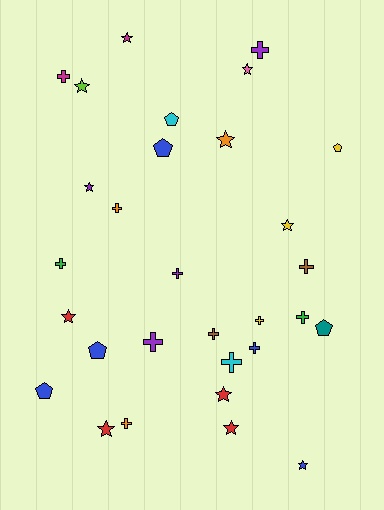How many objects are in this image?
There are 30 objects.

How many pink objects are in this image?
There is 1 pink object.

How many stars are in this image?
There are 11 stars.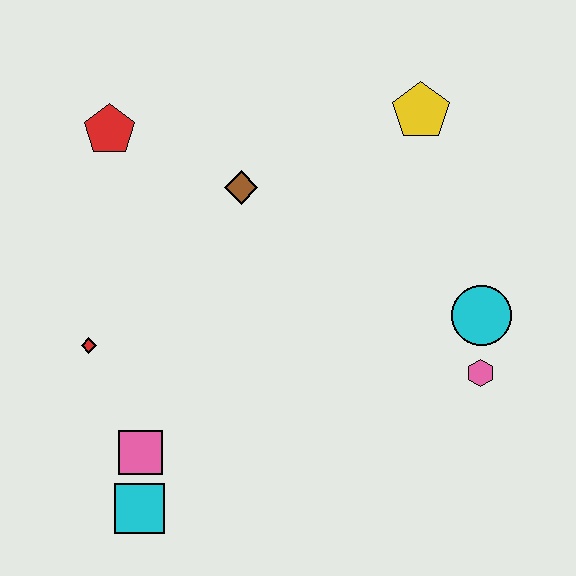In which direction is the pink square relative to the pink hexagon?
The pink square is to the left of the pink hexagon.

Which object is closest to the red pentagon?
The brown diamond is closest to the red pentagon.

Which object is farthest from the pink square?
The yellow pentagon is farthest from the pink square.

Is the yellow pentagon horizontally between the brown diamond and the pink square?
No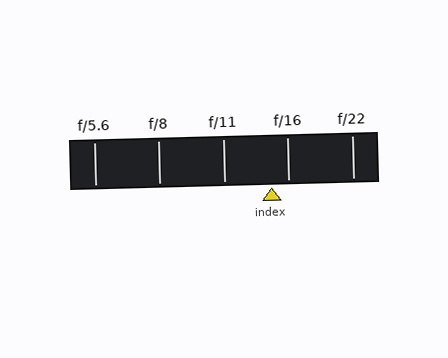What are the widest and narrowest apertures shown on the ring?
The widest aperture shown is f/5.6 and the narrowest is f/22.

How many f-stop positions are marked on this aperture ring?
There are 5 f-stop positions marked.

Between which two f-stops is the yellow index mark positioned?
The index mark is between f/11 and f/16.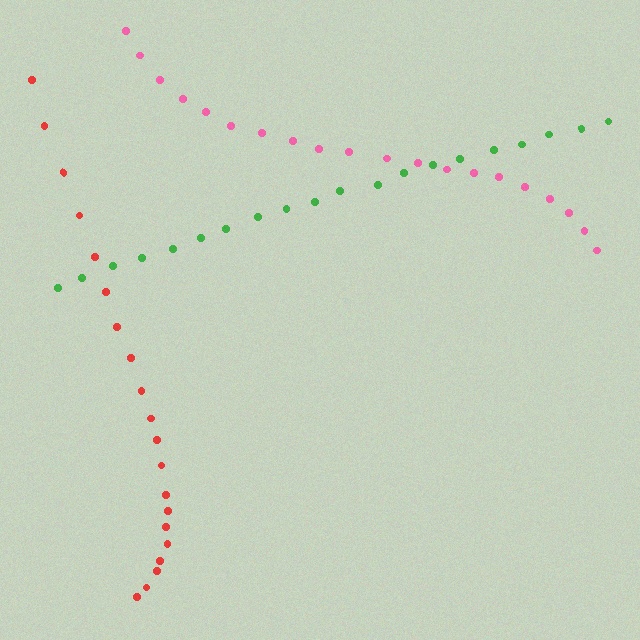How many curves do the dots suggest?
There are 3 distinct paths.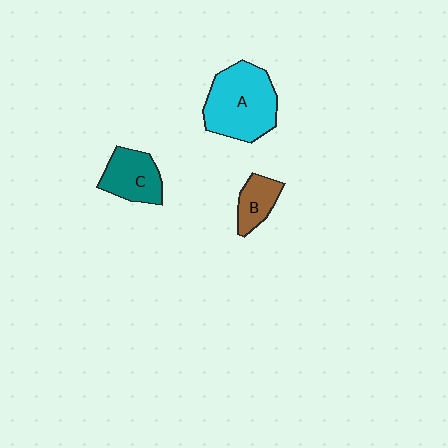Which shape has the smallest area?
Shape B (brown).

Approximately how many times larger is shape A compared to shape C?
Approximately 1.7 times.